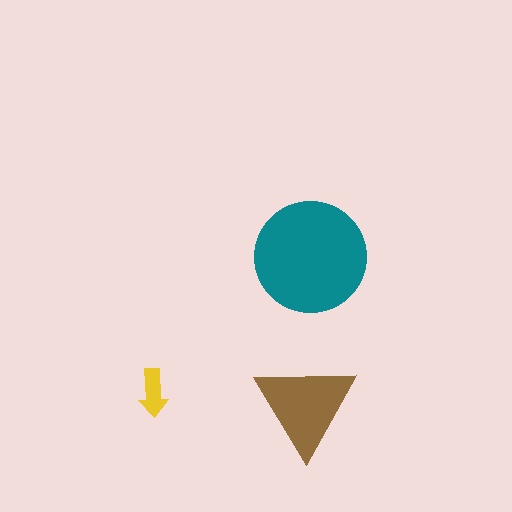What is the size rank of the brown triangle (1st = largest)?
2nd.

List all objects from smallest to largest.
The yellow arrow, the brown triangle, the teal circle.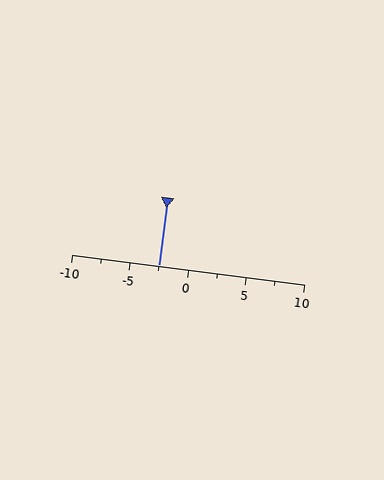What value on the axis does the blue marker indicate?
The marker indicates approximately -2.5.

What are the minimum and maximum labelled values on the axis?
The axis runs from -10 to 10.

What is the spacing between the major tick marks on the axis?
The major ticks are spaced 5 apart.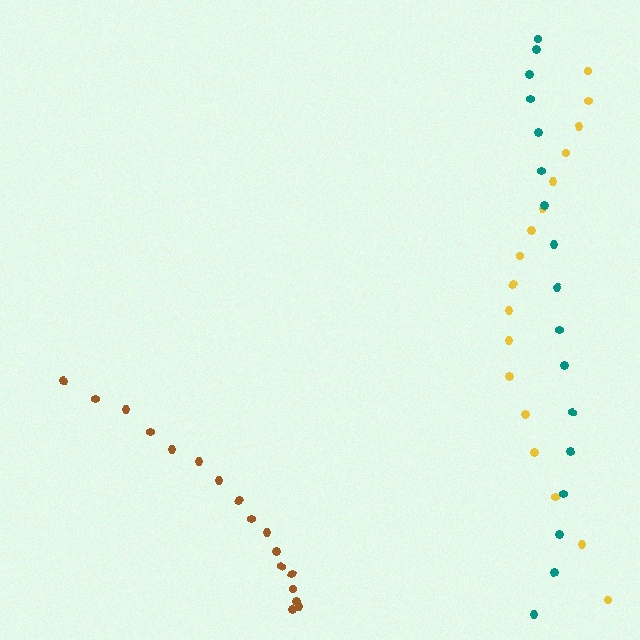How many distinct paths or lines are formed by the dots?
There are 3 distinct paths.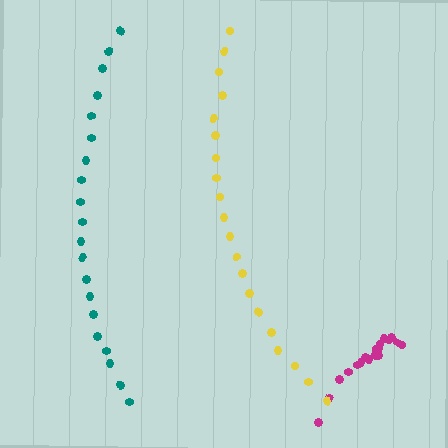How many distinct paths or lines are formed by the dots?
There are 3 distinct paths.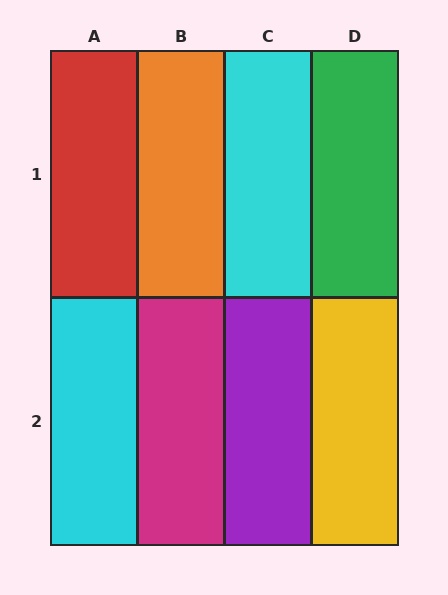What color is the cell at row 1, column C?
Cyan.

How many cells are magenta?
1 cell is magenta.